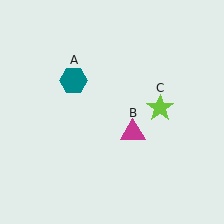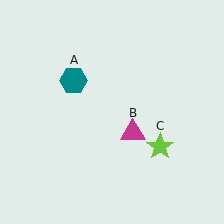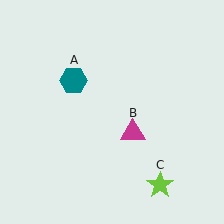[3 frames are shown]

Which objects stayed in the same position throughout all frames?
Teal hexagon (object A) and magenta triangle (object B) remained stationary.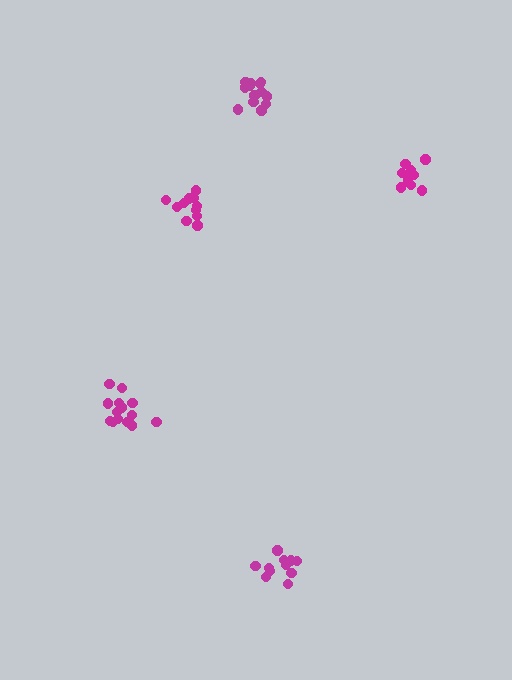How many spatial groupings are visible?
There are 5 spatial groupings.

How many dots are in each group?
Group 1: 11 dots, Group 2: 13 dots, Group 3: 14 dots, Group 4: 11 dots, Group 5: 11 dots (60 total).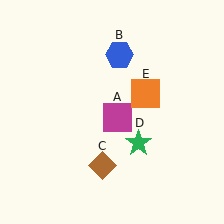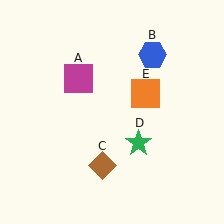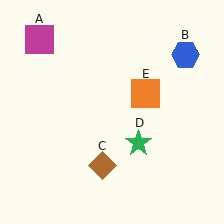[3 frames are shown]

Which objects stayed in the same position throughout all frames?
Brown diamond (object C) and green star (object D) and orange square (object E) remained stationary.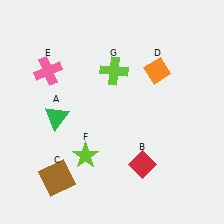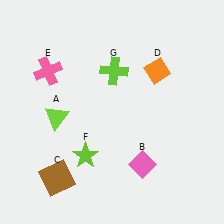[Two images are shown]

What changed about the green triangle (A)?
In Image 1, A is green. In Image 2, it changed to lime.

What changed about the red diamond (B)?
In Image 1, B is red. In Image 2, it changed to pink.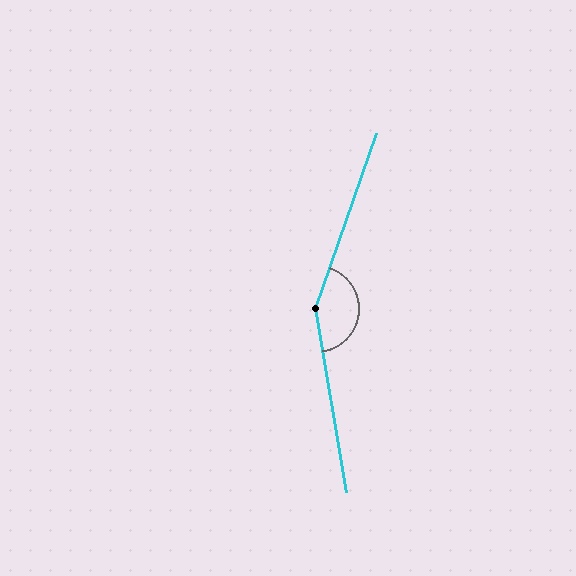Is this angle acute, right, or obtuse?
It is obtuse.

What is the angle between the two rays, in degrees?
Approximately 151 degrees.